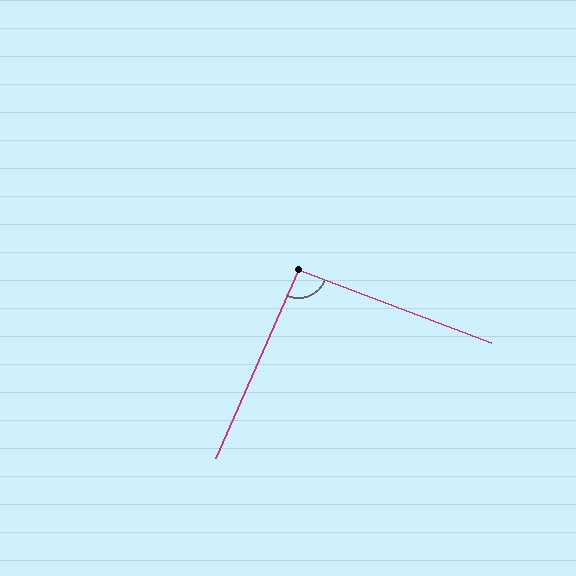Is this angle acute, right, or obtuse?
It is approximately a right angle.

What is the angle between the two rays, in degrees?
Approximately 93 degrees.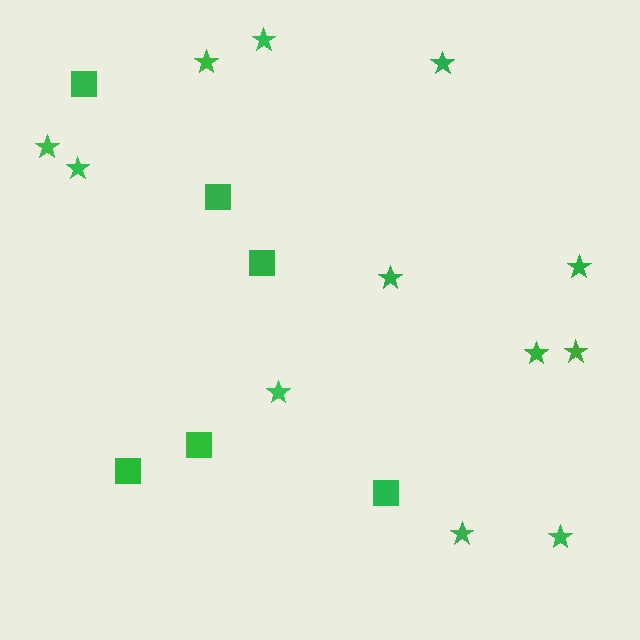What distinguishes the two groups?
There are 2 groups: one group of squares (6) and one group of stars (12).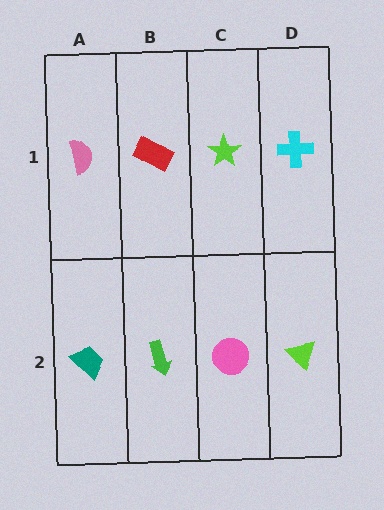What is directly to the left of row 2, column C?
A green arrow.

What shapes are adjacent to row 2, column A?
A pink semicircle (row 1, column A), a green arrow (row 2, column B).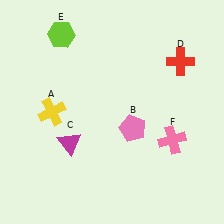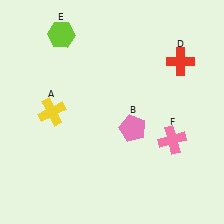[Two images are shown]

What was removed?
The magenta triangle (C) was removed in Image 2.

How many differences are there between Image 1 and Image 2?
There is 1 difference between the two images.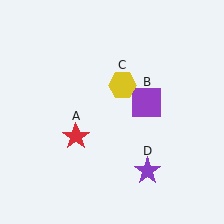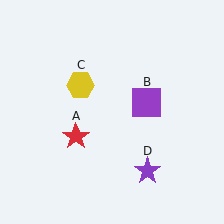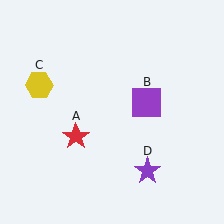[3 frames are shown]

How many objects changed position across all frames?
1 object changed position: yellow hexagon (object C).